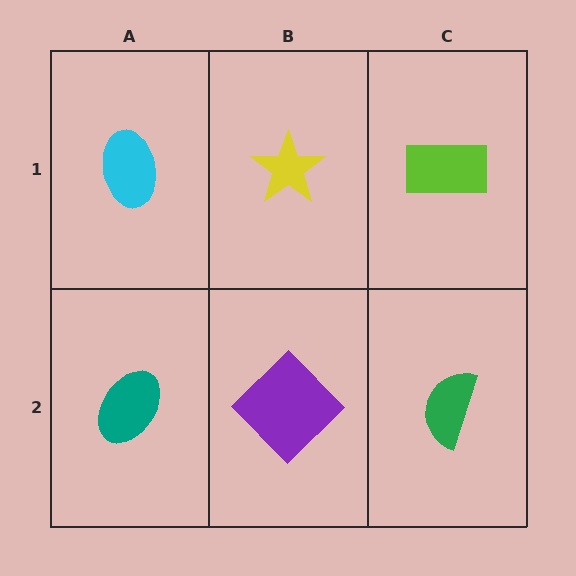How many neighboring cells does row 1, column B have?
3.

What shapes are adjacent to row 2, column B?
A yellow star (row 1, column B), a teal ellipse (row 2, column A), a green semicircle (row 2, column C).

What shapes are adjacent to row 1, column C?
A green semicircle (row 2, column C), a yellow star (row 1, column B).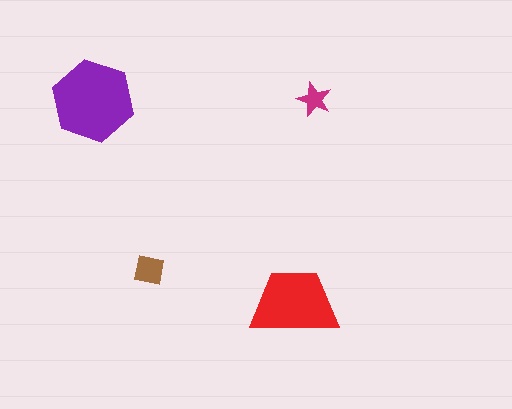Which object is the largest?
The purple hexagon.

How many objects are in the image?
There are 4 objects in the image.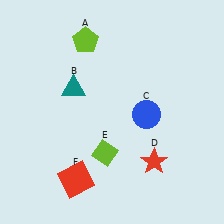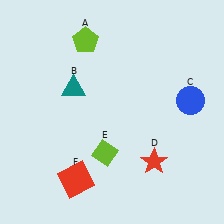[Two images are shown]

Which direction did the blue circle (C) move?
The blue circle (C) moved right.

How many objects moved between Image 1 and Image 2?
1 object moved between the two images.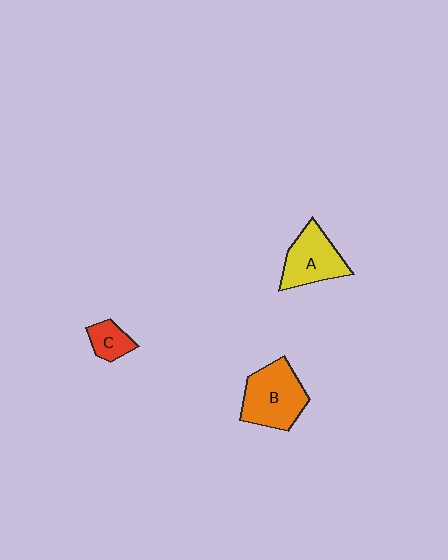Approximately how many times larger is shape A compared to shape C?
Approximately 2.1 times.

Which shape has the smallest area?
Shape C (red).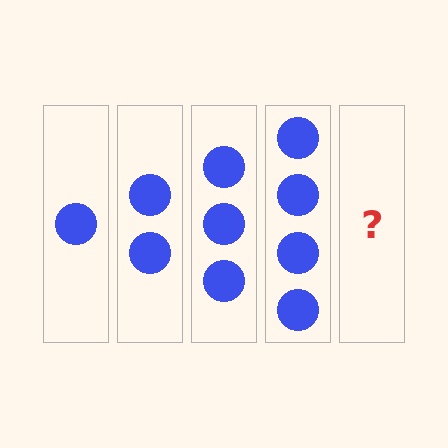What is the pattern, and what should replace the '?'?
The pattern is that each step adds one more circle. The '?' should be 5 circles.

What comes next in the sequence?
The next element should be 5 circles.